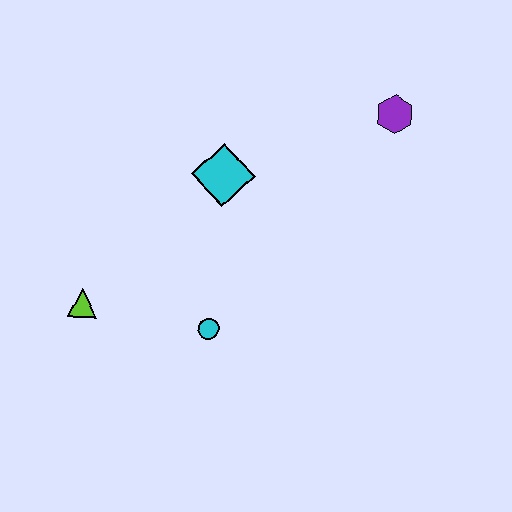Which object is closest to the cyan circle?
The lime triangle is closest to the cyan circle.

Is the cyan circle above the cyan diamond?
No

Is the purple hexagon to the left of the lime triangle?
No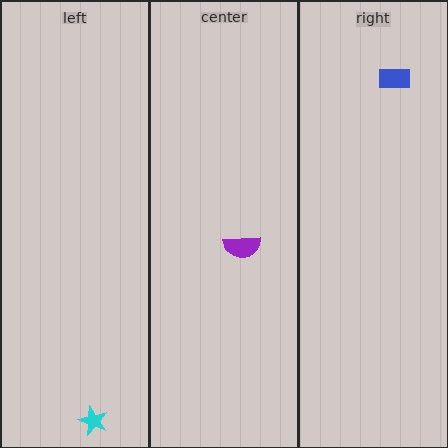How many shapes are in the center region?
1.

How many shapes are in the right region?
1.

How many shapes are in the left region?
1.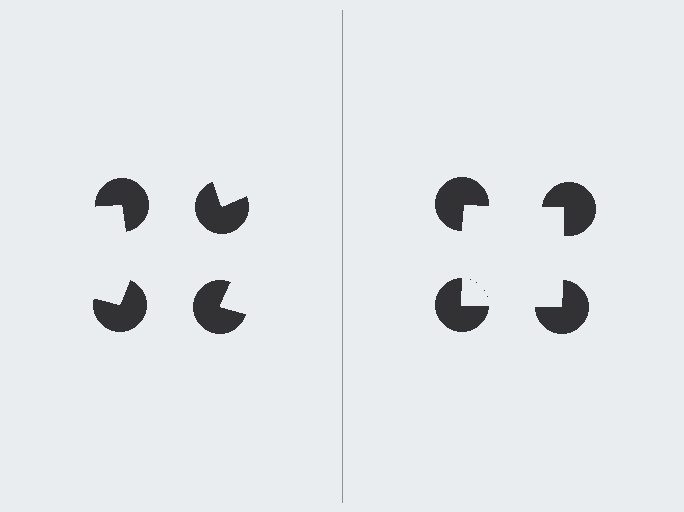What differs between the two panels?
The pac-man discs are positioned identically on both sides; only the wedge orientations differ. On the right they align to a square; on the left they are misaligned.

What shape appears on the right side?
An illusory square.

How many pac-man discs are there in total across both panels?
8 — 4 on each side.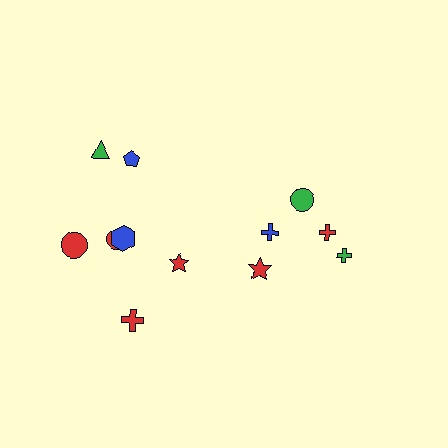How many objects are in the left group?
There are 7 objects.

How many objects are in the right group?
There are 5 objects.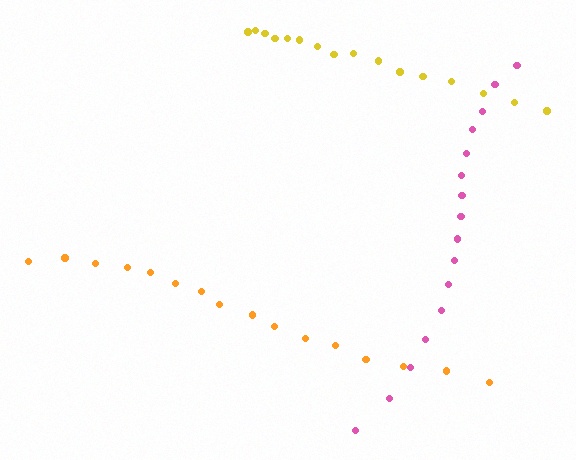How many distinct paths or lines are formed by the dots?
There are 3 distinct paths.